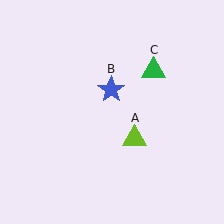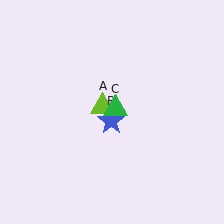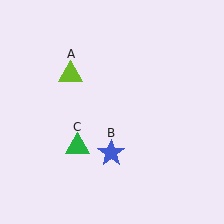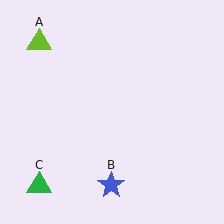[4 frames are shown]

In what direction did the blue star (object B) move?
The blue star (object B) moved down.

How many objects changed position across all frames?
3 objects changed position: lime triangle (object A), blue star (object B), green triangle (object C).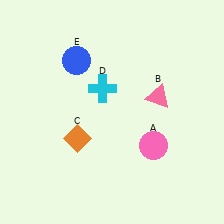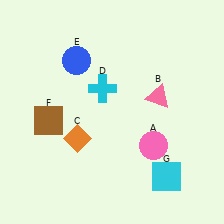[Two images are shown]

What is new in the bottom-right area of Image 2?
A cyan square (G) was added in the bottom-right area of Image 2.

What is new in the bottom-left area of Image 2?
A brown square (F) was added in the bottom-left area of Image 2.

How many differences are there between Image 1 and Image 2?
There are 2 differences between the two images.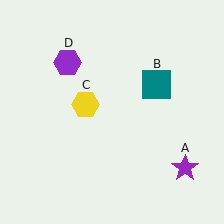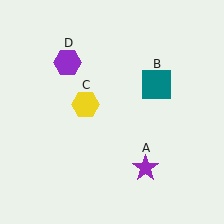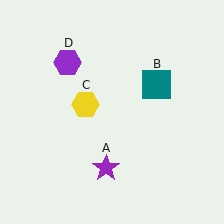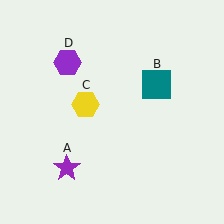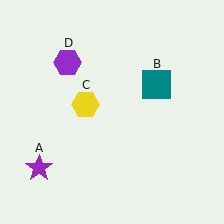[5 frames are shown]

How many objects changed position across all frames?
1 object changed position: purple star (object A).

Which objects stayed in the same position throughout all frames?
Teal square (object B) and yellow hexagon (object C) and purple hexagon (object D) remained stationary.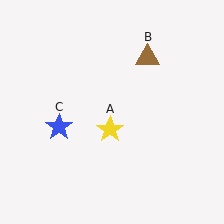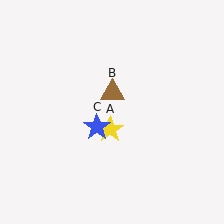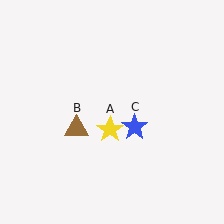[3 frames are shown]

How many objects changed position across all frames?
2 objects changed position: brown triangle (object B), blue star (object C).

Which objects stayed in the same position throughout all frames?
Yellow star (object A) remained stationary.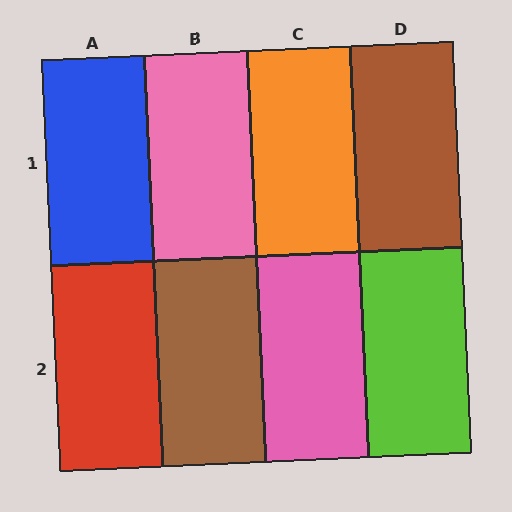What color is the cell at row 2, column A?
Red.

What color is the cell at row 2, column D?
Lime.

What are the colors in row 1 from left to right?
Blue, pink, orange, brown.